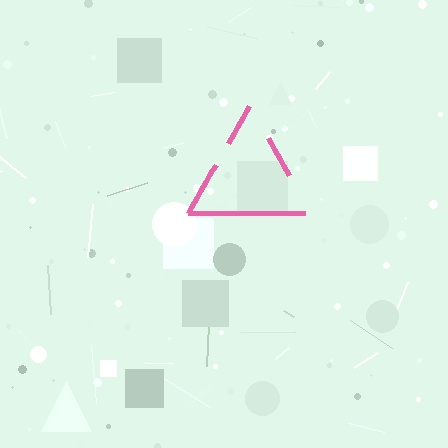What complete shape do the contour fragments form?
The contour fragments form a triangle.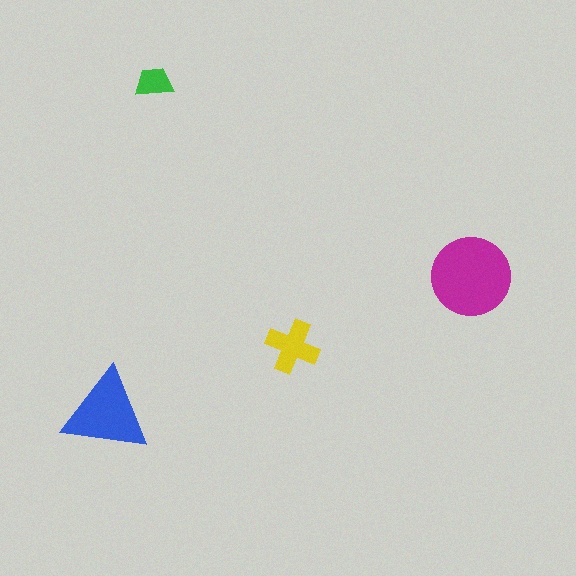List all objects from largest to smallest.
The magenta circle, the blue triangle, the yellow cross, the green trapezoid.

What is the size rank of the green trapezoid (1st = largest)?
4th.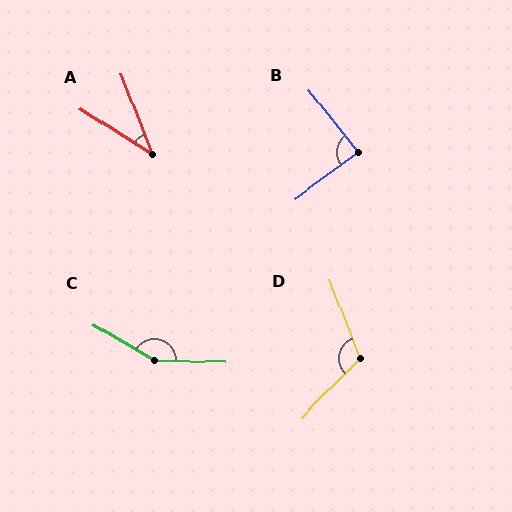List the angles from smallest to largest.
A (36°), B (88°), D (114°), C (151°).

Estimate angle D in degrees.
Approximately 114 degrees.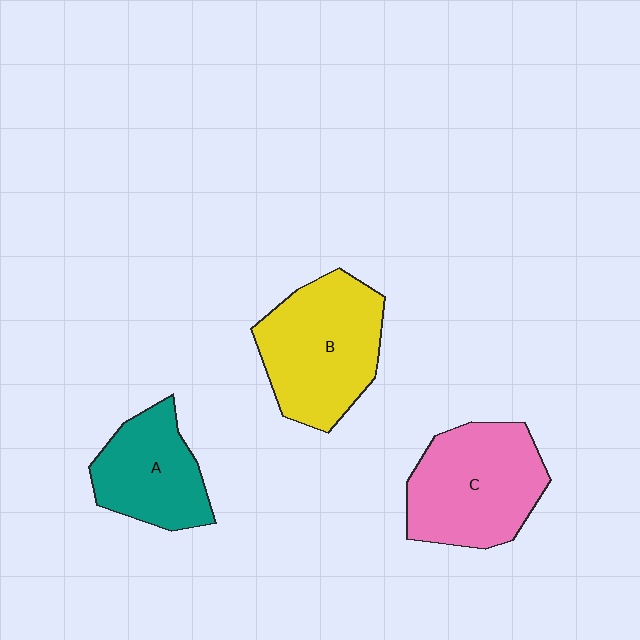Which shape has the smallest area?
Shape A (teal).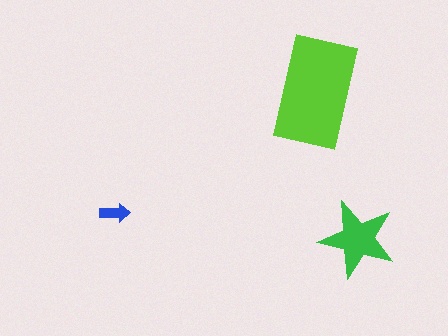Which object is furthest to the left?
The blue arrow is leftmost.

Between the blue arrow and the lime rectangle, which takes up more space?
The lime rectangle.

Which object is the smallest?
The blue arrow.